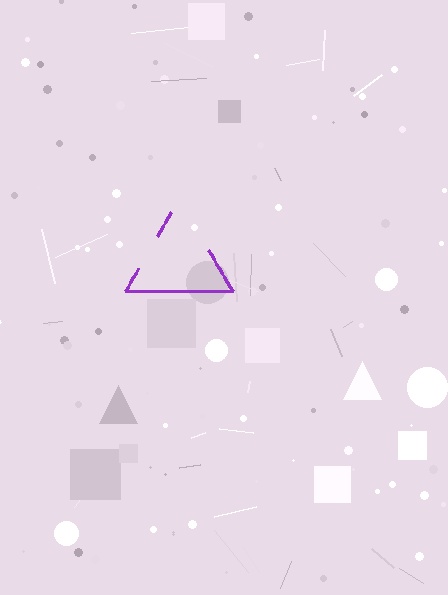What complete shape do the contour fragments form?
The contour fragments form a triangle.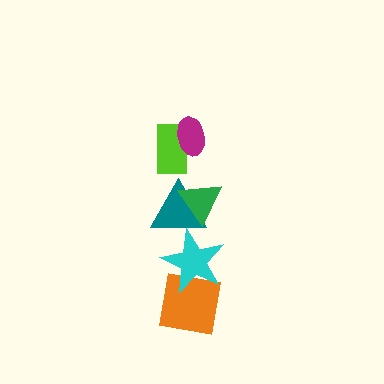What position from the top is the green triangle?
The green triangle is 3rd from the top.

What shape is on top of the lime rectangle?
The magenta ellipse is on top of the lime rectangle.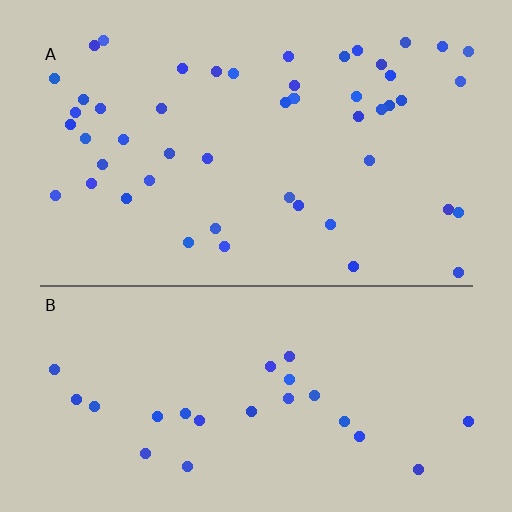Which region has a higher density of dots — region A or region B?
A (the top).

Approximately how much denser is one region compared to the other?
Approximately 2.1× — region A over region B.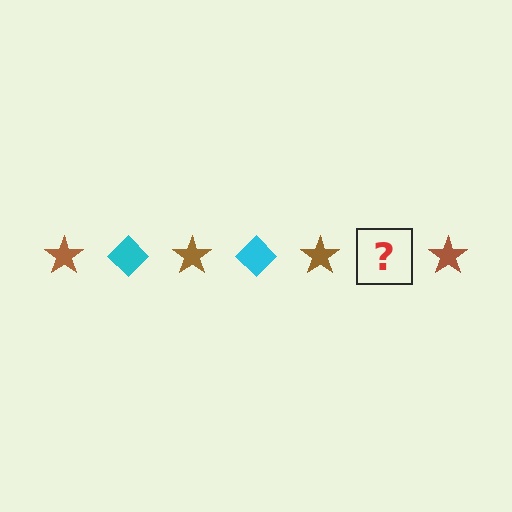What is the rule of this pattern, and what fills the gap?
The rule is that the pattern alternates between brown star and cyan diamond. The gap should be filled with a cyan diamond.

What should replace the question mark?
The question mark should be replaced with a cyan diamond.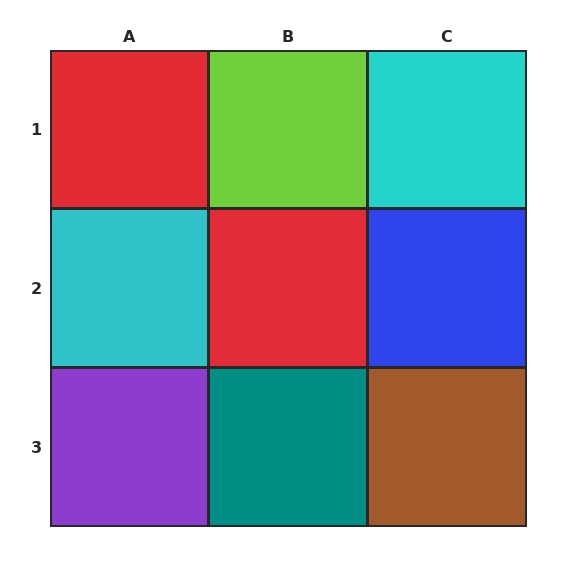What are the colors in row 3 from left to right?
Purple, teal, brown.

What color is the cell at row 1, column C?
Cyan.